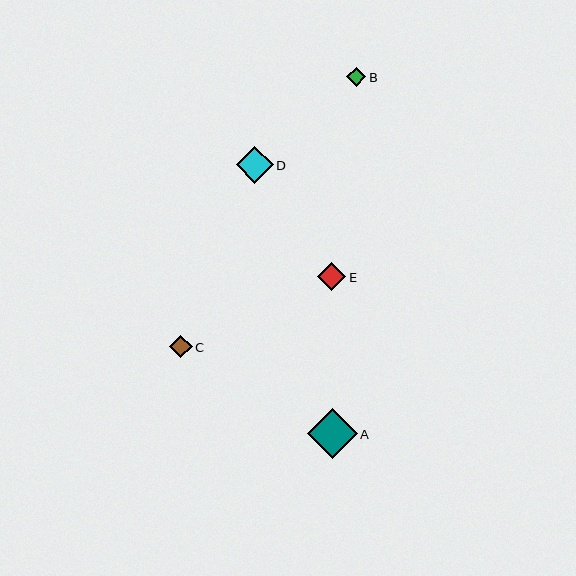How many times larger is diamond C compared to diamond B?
Diamond C is approximately 1.2 times the size of diamond B.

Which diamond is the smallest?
Diamond B is the smallest with a size of approximately 19 pixels.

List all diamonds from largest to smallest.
From largest to smallest: A, D, E, C, B.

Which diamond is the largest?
Diamond A is the largest with a size of approximately 50 pixels.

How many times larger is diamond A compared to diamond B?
Diamond A is approximately 2.6 times the size of diamond B.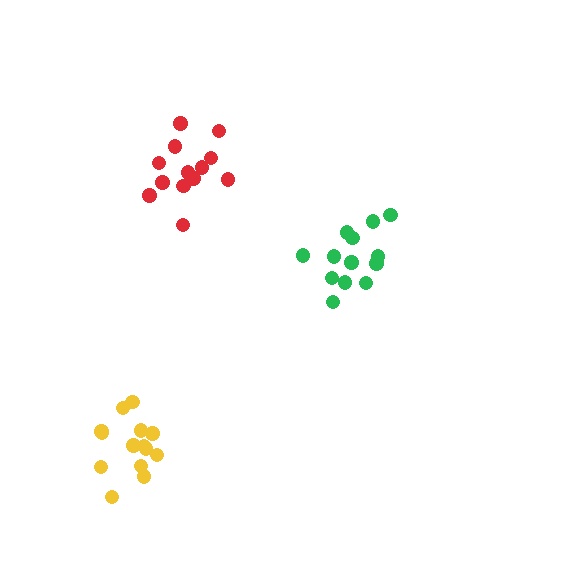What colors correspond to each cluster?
The clusters are colored: red, green, yellow.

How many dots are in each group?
Group 1: 13 dots, Group 2: 13 dots, Group 3: 14 dots (40 total).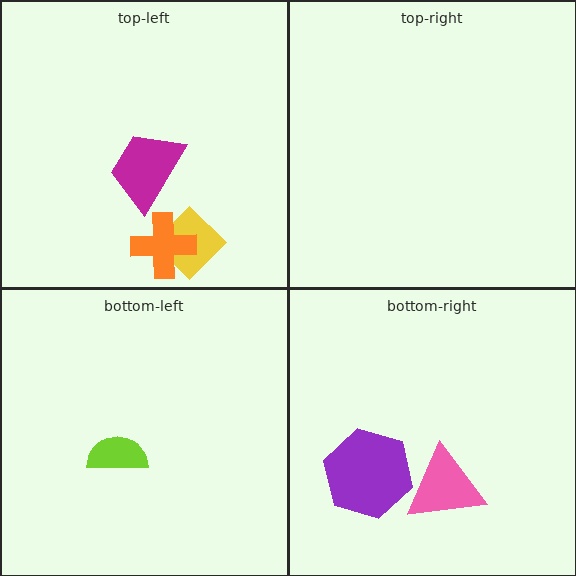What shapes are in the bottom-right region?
The purple hexagon, the pink triangle.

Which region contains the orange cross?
The top-left region.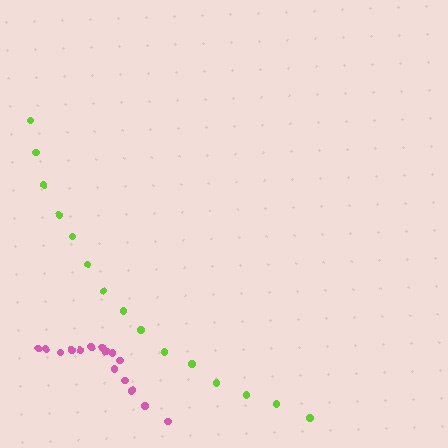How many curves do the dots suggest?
There are 2 distinct paths.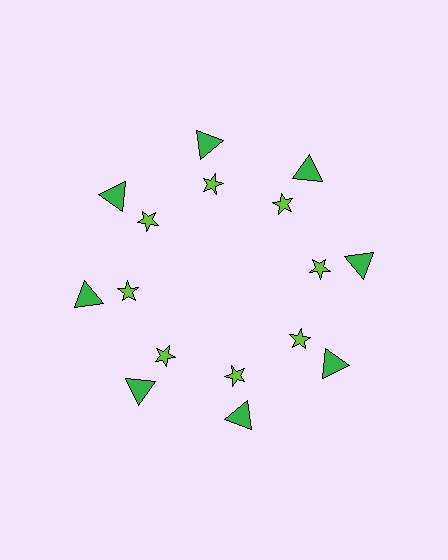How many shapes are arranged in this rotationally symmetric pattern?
There are 16 shapes, arranged in 8 groups of 2.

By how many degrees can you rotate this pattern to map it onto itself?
The pattern maps onto itself every 45 degrees of rotation.